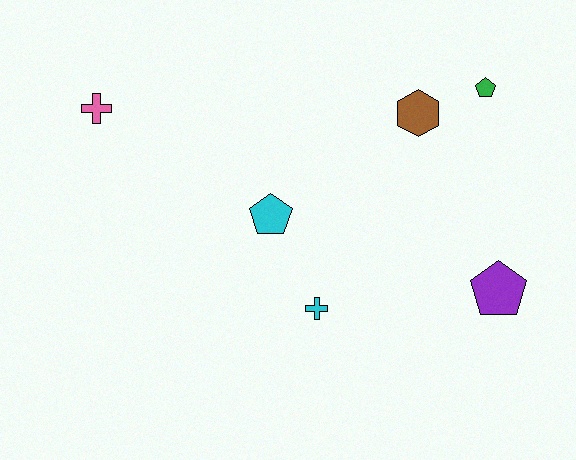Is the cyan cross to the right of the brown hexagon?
No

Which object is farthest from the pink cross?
The purple pentagon is farthest from the pink cross.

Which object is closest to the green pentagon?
The brown hexagon is closest to the green pentagon.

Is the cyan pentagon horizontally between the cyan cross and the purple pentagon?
No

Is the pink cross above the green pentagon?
No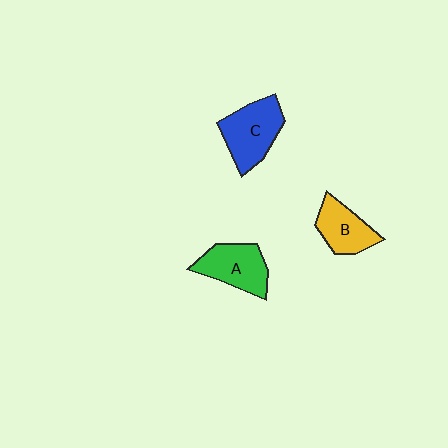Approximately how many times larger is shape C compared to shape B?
Approximately 1.3 times.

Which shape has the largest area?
Shape C (blue).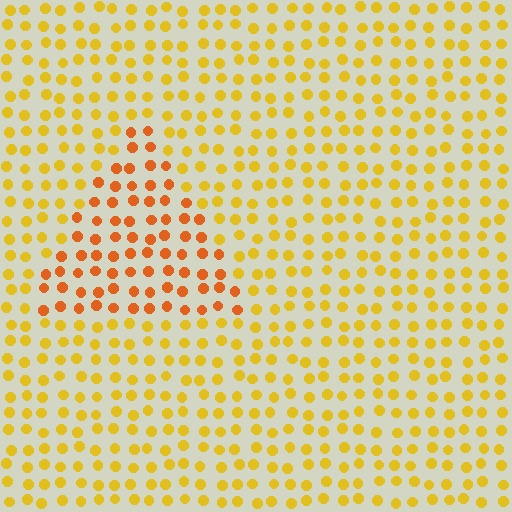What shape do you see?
I see a triangle.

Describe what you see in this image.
The image is filled with small yellow elements in a uniform arrangement. A triangle-shaped region is visible where the elements are tinted to a slightly different hue, forming a subtle color boundary.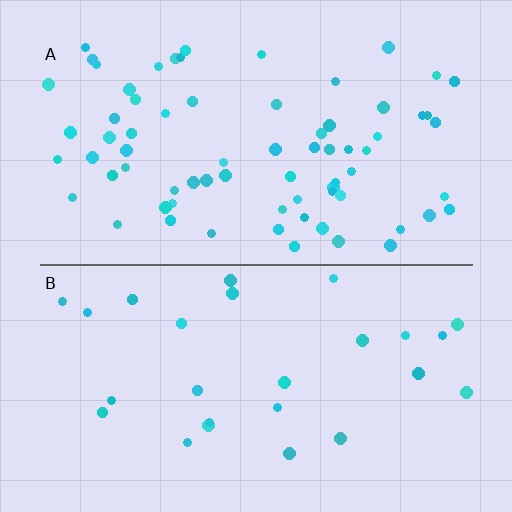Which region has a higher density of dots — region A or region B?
A (the top).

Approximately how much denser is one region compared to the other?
Approximately 2.7× — region A over region B.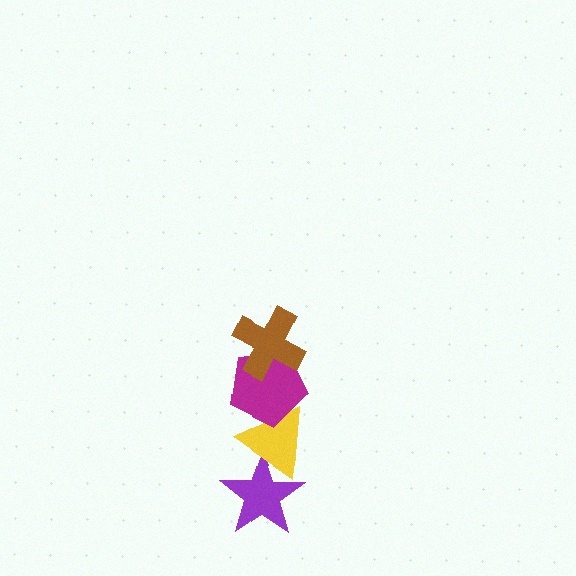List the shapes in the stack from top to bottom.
From top to bottom: the brown cross, the magenta pentagon, the yellow triangle, the purple star.